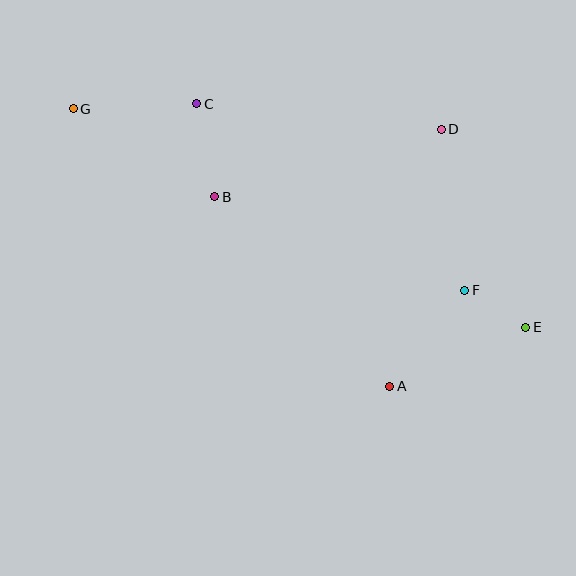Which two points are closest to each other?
Points E and F are closest to each other.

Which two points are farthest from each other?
Points E and G are farthest from each other.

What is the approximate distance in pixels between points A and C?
The distance between A and C is approximately 342 pixels.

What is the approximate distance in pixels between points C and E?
The distance between C and E is approximately 398 pixels.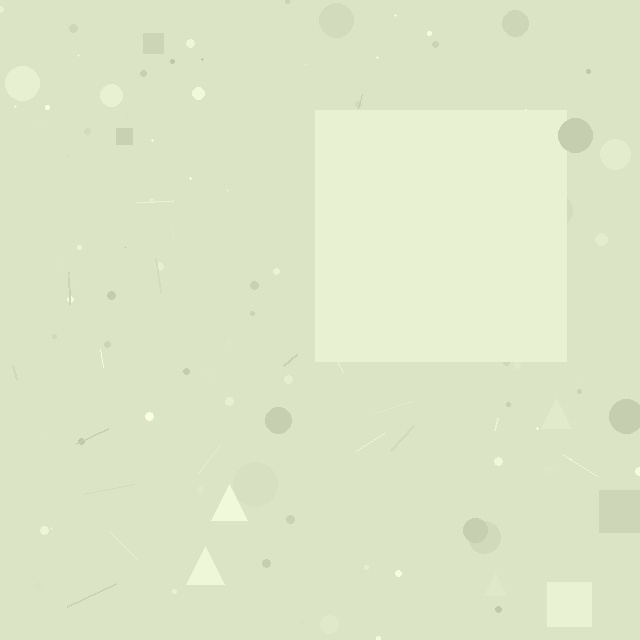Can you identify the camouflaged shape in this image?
The camouflaged shape is a square.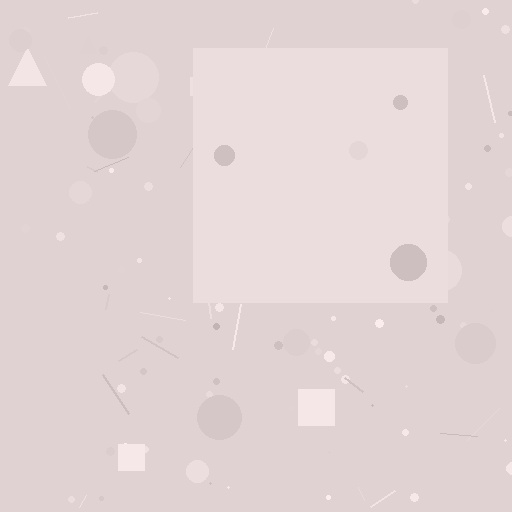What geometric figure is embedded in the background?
A square is embedded in the background.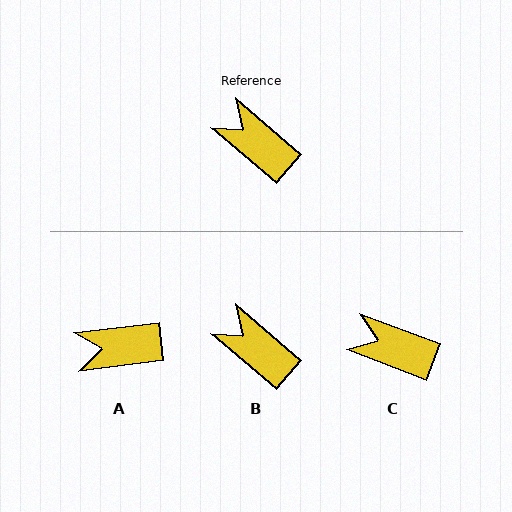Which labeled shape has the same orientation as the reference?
B.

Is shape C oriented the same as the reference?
No, it is off by about 20 degrees.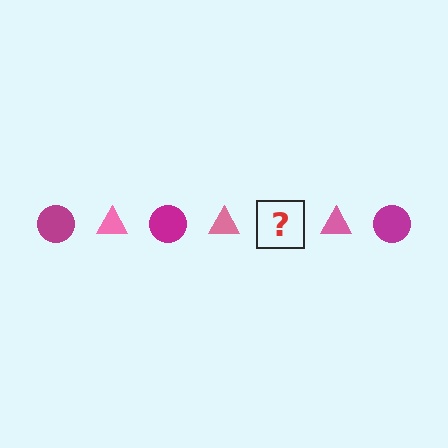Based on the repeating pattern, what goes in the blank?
The blank should be a magenta circle.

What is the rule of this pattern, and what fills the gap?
The rule is that the pattern alternates between magenta circle and pink triangle. The gap should be filled with a magenta circle.